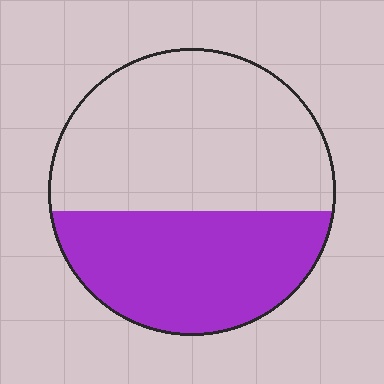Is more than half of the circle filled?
No.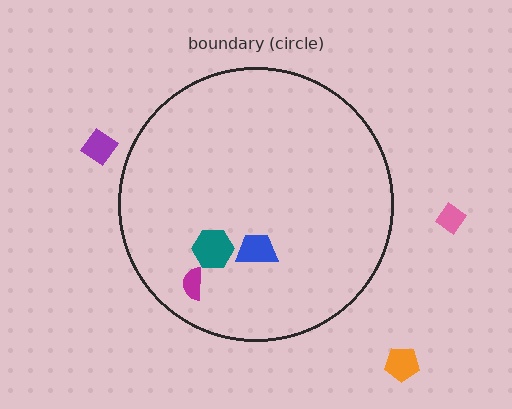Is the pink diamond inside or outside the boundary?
Outside.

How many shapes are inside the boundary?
3 inside, 3 outside.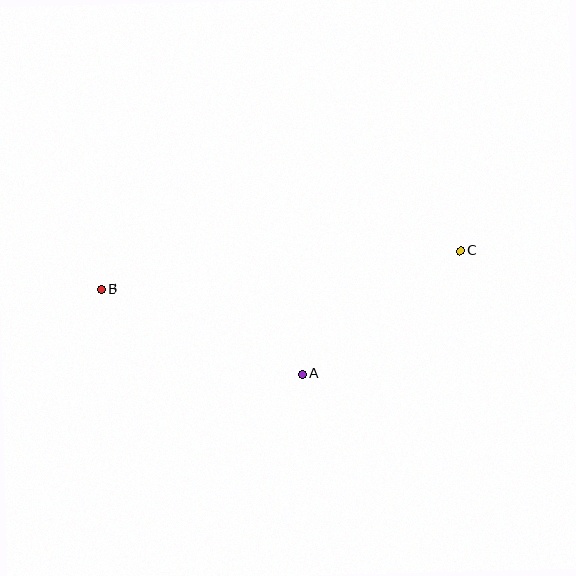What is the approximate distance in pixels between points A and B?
The distance between A and B is approximately 218 pixels.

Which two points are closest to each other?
Points A and C are closest to each other.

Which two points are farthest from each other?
Points B and C are farthest from each other.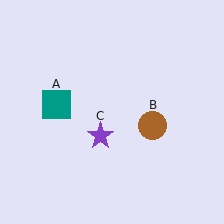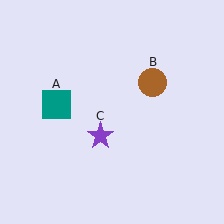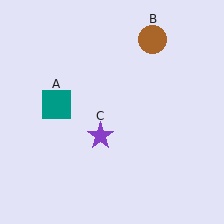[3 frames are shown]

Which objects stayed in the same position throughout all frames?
Teal square (object A) and purple star (object C) remained stationary.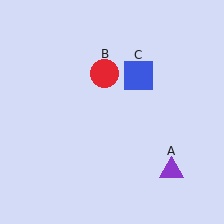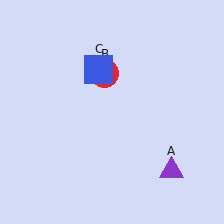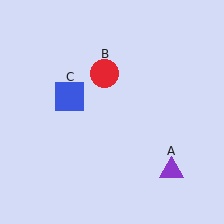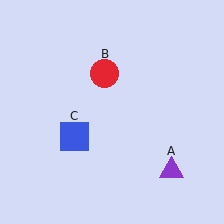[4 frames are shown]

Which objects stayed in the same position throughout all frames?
Purple triangle (object A) and red circle (object B) remained stationary.